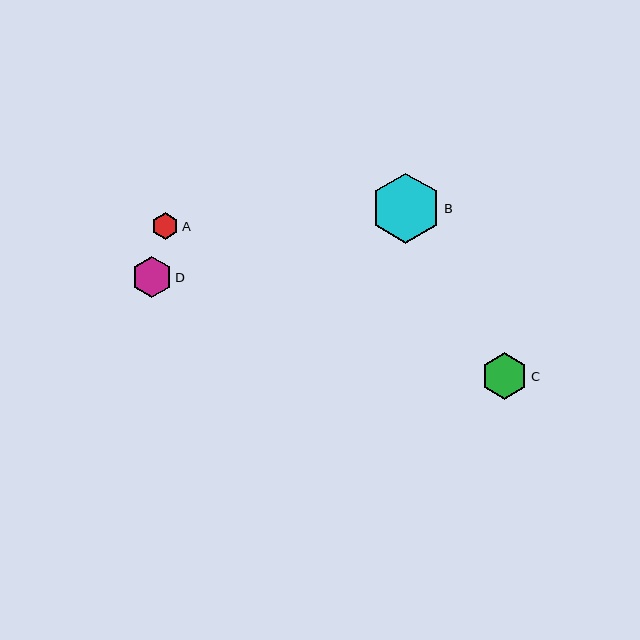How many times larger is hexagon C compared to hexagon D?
Hexagon C is approximately 1.1 times the size of hexagon D.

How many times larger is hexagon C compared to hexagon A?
Hexagon C is approximately 1.7 times the size of hexagon A.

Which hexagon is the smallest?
Hexagon A is the smallest with a size of approximately 27 pixels.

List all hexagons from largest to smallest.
From largest to smallest: B, C, D, A.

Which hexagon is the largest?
Hexagon B is the largest with a size of approximately 70 pixels.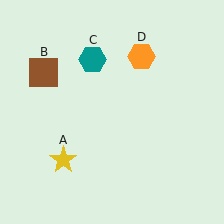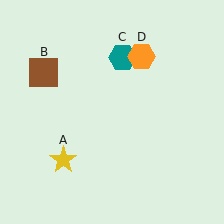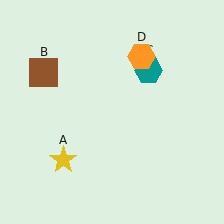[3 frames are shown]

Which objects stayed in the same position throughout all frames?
Yellow star (object A) and brown square (object B) and orange hexagon (object D) remained stationary.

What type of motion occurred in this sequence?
The teal hexagon (object C) rotated clockwise around the center of the scene.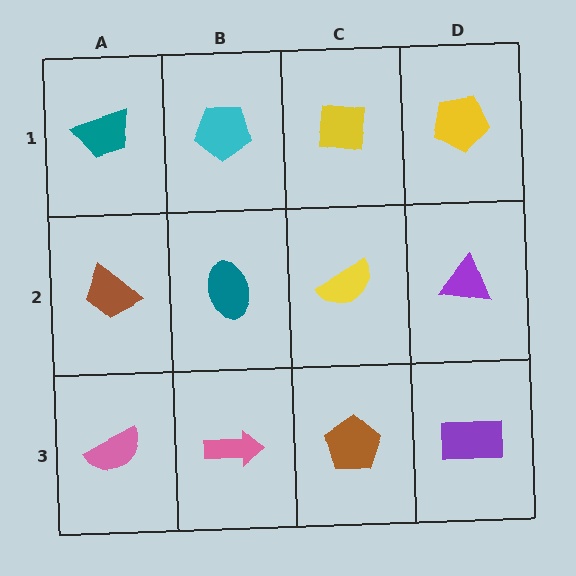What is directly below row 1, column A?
A brown trapezoid.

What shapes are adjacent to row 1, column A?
A brown trapezoid (row 2, column A), a cyan pentagon (row 1, column B).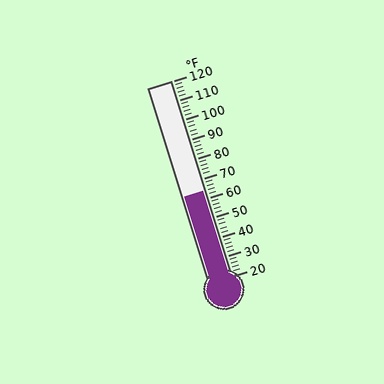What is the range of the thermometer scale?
The thermometer scale ranges from 20°F to 120°F.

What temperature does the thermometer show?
The thermometer shows approximately 64°F.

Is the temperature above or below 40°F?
The temperature is above 40°F.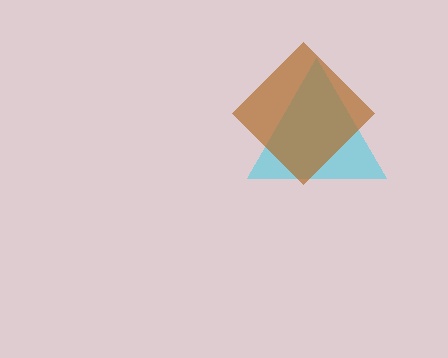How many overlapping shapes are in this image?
There are 2 overlapping shapes in the image.